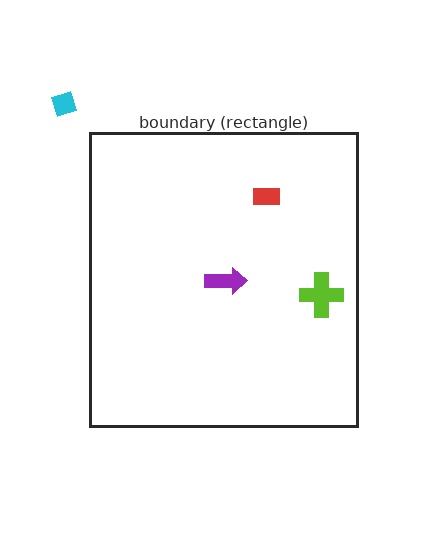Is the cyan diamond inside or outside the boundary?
Outside.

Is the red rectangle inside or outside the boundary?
Inside.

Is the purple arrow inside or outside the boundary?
Inside.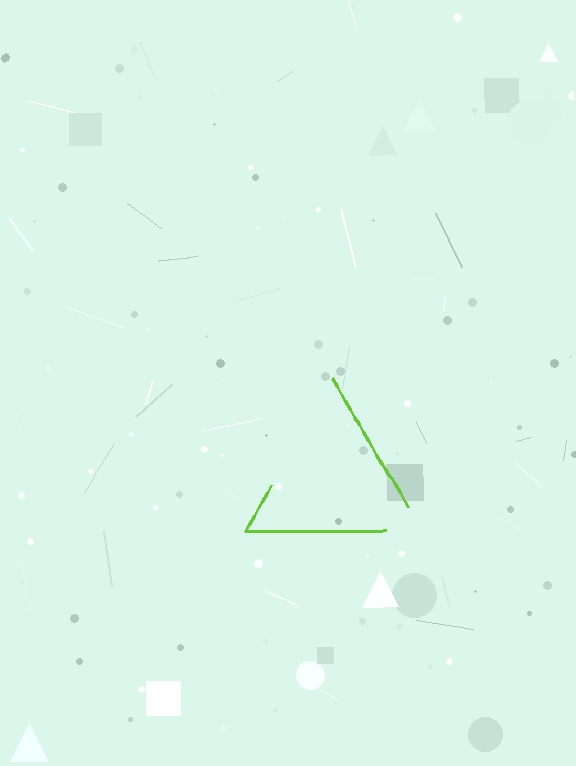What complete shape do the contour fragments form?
The contour fragments form a triangle.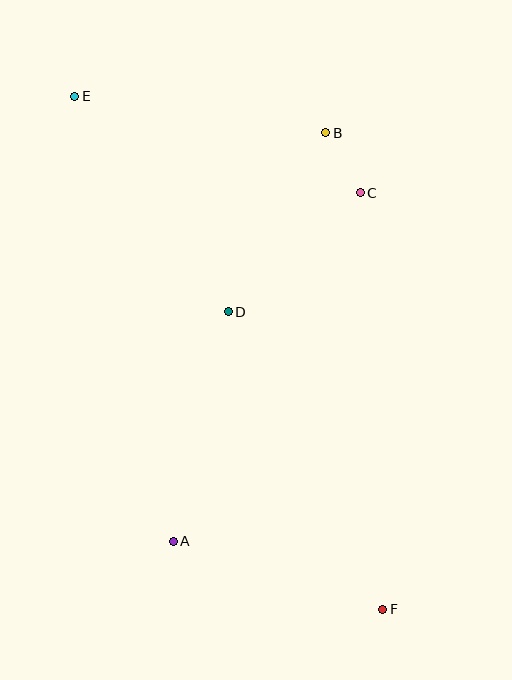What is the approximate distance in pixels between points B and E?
The distance between B and E is approximately 254 pixels.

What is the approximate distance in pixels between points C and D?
The distance between C and D is approximately 178 pixels.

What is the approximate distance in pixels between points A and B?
The distance between A and B is approximately 436 pixels.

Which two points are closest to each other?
Points B and C are closest to each other.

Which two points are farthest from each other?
Points E and F are farthest from each other.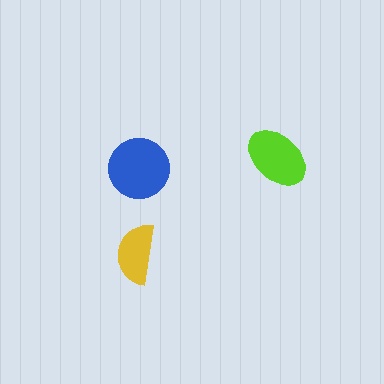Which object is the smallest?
The yellow semicircle.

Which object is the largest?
The blue circle.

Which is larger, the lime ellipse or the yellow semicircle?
The lime ellipse.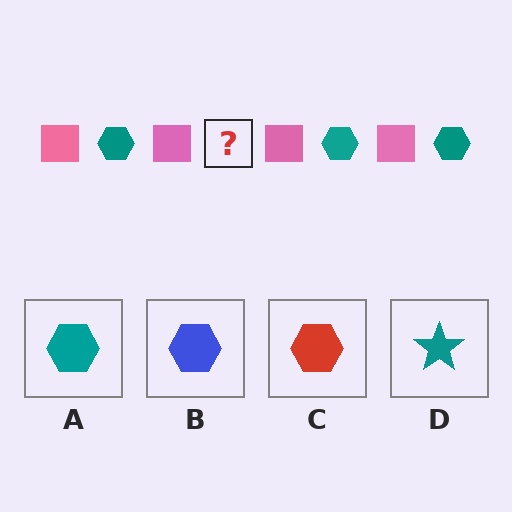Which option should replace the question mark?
Option A.